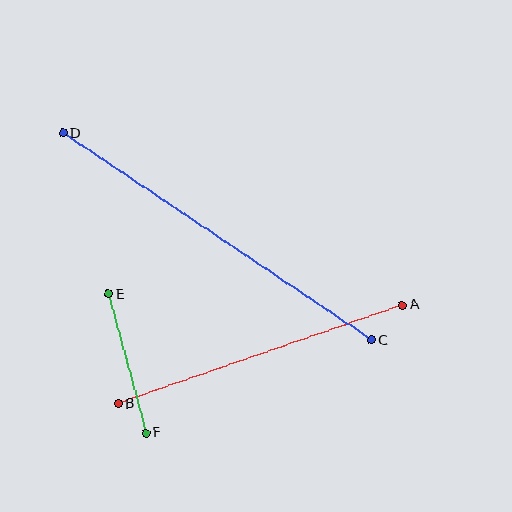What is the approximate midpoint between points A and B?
The midpoint is at approximately (260, 354) pixels.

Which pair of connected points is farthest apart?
Points C and D are farthest apart.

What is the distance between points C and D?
The distance is approximately 372 pixels.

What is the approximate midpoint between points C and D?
The midpoint is at approximately (217, 237) pixels.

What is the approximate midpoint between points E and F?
The midpoint is at approximately (127, 363) pixels.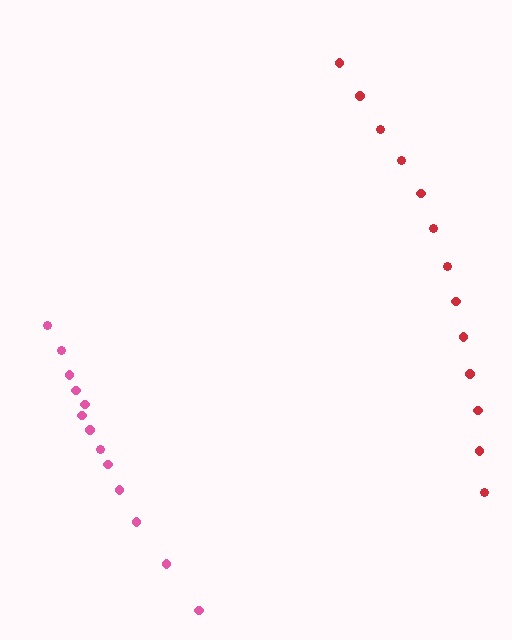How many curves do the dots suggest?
There are 2 distinct paths.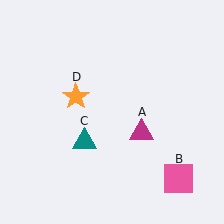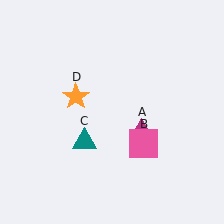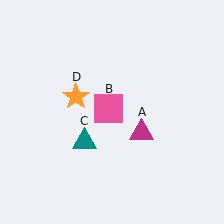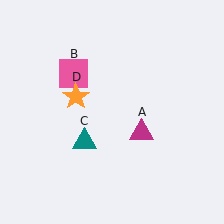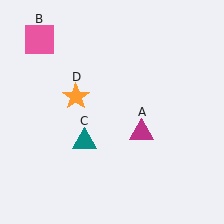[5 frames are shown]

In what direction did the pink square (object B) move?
The pink square (object B) moved up and to the left.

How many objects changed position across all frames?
1 object changed position: pink square (object B).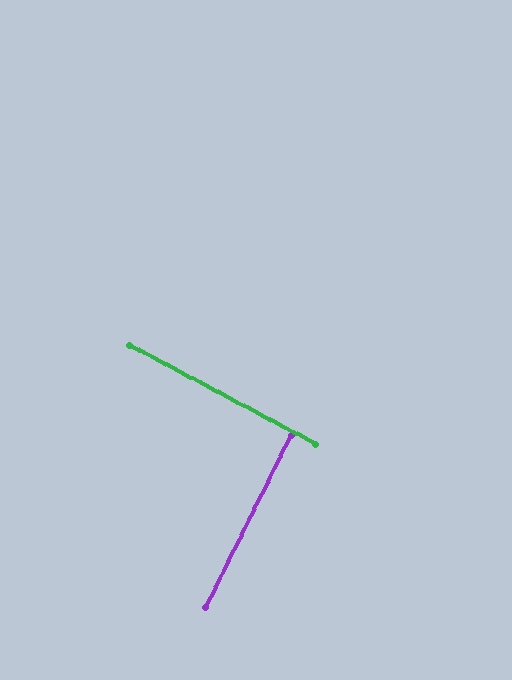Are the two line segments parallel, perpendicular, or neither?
Perpendicular — they meet at approximately 89°.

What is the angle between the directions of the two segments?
Approximately 89 degrees.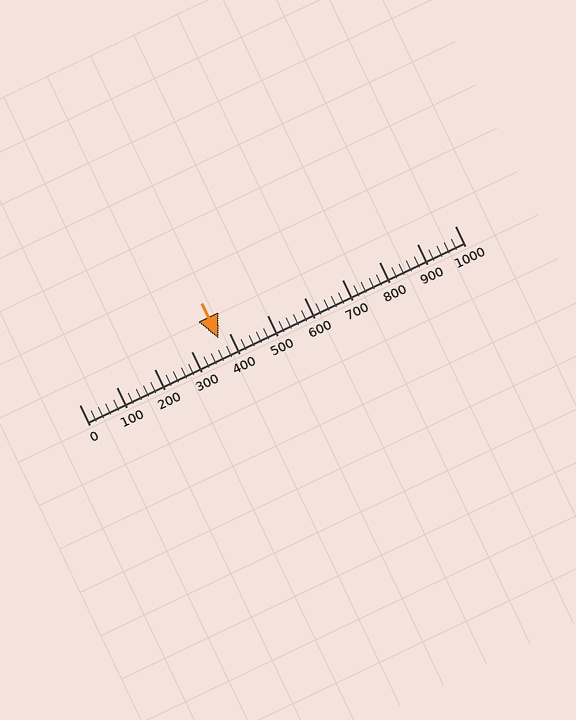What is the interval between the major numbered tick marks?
The major tick marks are spaced 100 units apart.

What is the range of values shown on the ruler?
The ruler shows values from 0 to 1000.